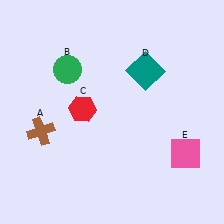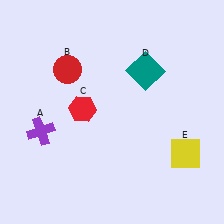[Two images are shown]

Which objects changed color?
A changed from brown to purple. B changed from green to red. E changed from pink to yellow.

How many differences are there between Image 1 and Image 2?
There are 3 differences between the two images.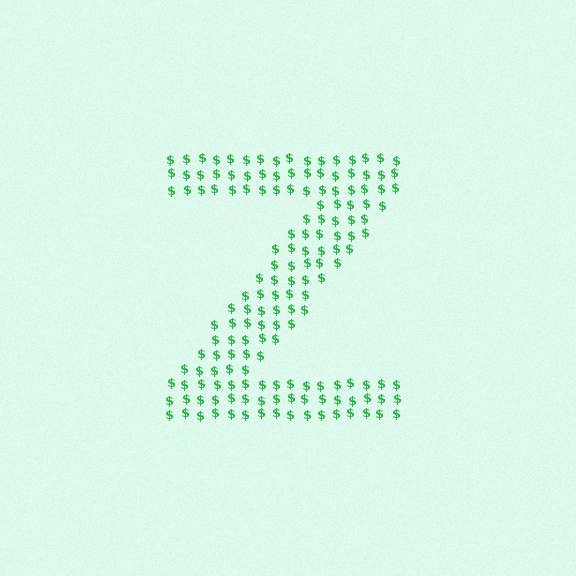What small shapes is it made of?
It is made of small dollar signs.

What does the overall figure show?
The overall figure shows the letter Z.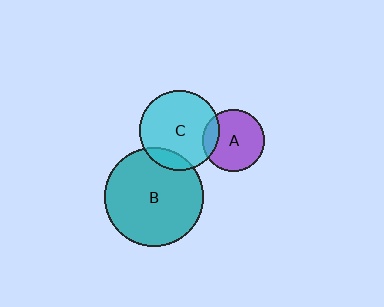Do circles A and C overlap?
Yes.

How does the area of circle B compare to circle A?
Approximately 2.5 times.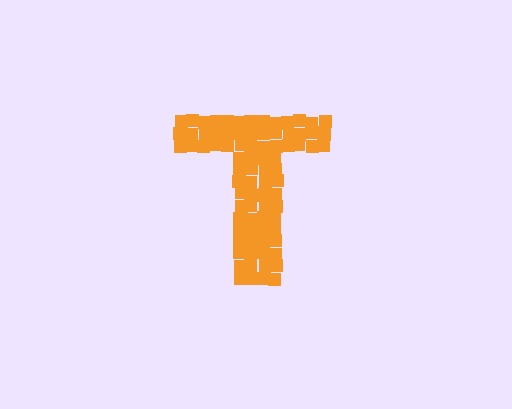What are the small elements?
The small elements are squares.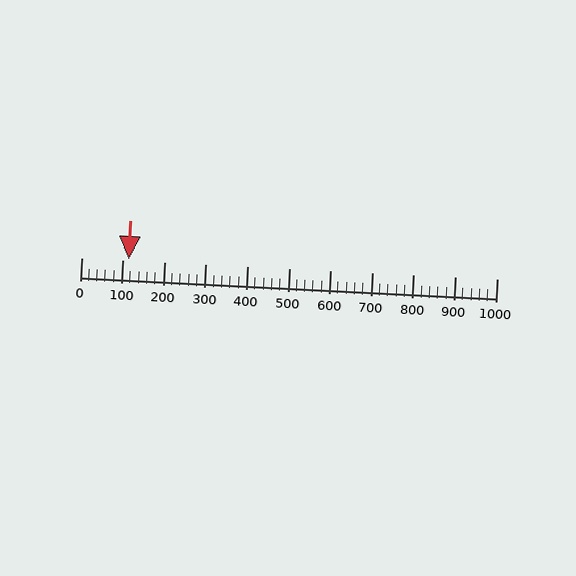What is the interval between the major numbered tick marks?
The major tick marks are spaced 100 units apart.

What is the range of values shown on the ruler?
The ruler shows values from 0 to 1000.